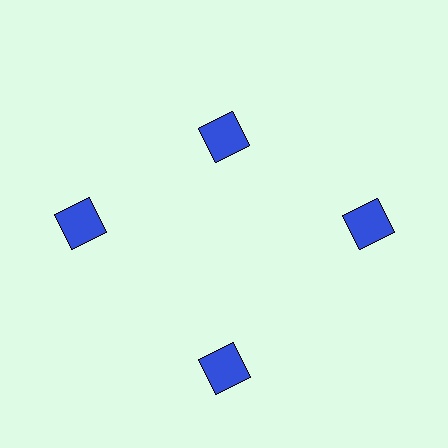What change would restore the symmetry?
The symmetry would be restored by moving it outward, back onto the ring so that all 4 squares sit at equal angles and equal distance from the center.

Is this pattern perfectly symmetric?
No. The 4 blue squares are arranged in a ring, but one element near the 12 o'clock position is pulled inward toward the center, breaking the 4-fold rotational symmetry.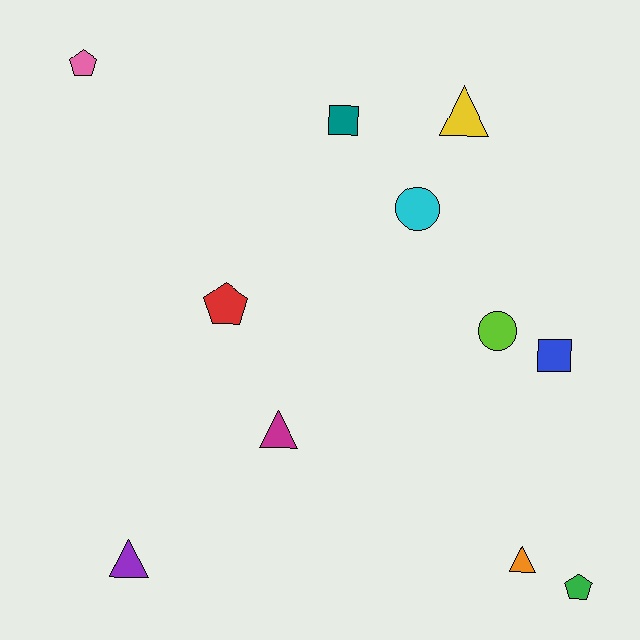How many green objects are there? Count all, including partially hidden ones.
There is 1 green object.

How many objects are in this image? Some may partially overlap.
There are 11 objects.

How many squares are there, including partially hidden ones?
There are 2 squares.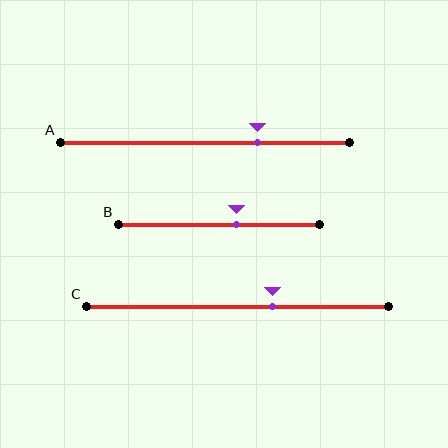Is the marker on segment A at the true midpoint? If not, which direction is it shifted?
No, the marker on segment A is shifted to the right by about 18% of the segment length.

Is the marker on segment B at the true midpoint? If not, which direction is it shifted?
No, the marker on segment B is shifted to the right by about 9% of the segment length.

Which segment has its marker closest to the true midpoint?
Segment B has its marker closest to the true midpoint.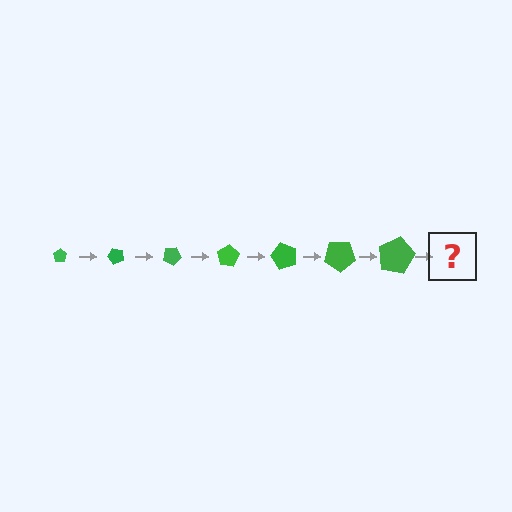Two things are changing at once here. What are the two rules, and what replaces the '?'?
The two rules are that the pentagon grows larger each step and it rotates 50 degrees each step. The '?' should be a pentagon, larger than the previous one and rotated 350 degrees from the start.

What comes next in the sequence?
The next element should be a pentagon, larger than the previous one and rotated 350 degrees from the start.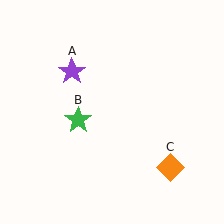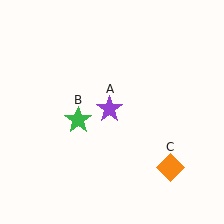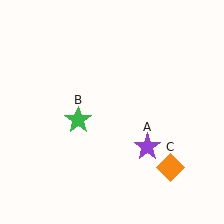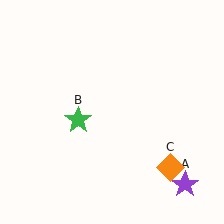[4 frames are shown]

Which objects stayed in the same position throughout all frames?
Green star (object B) and orange diamond (object C) remained stationary.